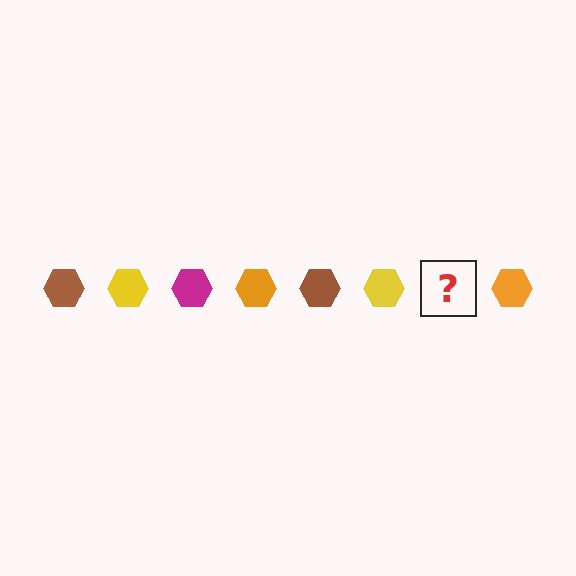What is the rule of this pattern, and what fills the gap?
The rule is that the pattern cycles through brown, yellow, magenta, orange hexagons. The gap should be filled with a magenta hexagon.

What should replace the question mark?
The question mark should be replaced with a magenta hexagon.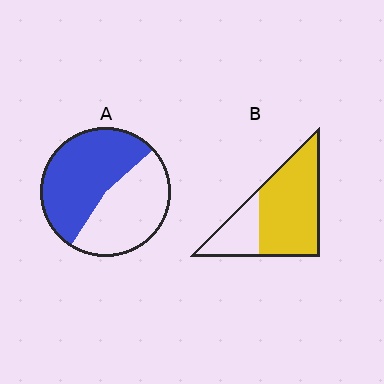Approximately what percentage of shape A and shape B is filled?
A is approximately 55% and B is approximately 70%.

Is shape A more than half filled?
Yes.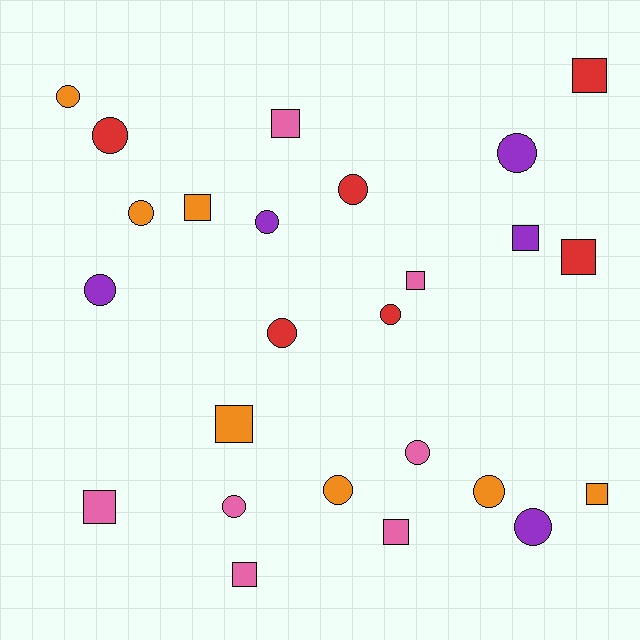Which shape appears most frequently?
Circle, with 14 objects.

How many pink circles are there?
There are 2 pink circles.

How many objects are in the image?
There are 25 objects.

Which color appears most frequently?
Orange, with 7 objects.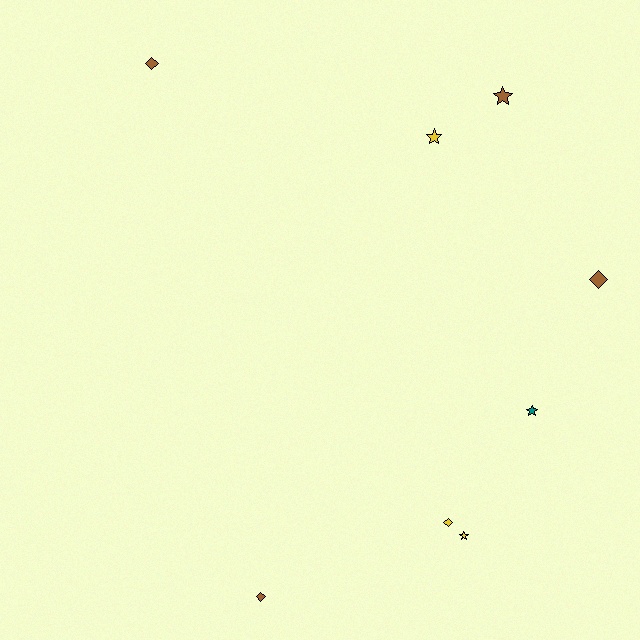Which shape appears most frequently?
Star, with 4 objects.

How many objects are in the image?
There are 8 objects.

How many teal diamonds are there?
There are no teal diamonds.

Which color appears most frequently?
Brown, with 4 objects.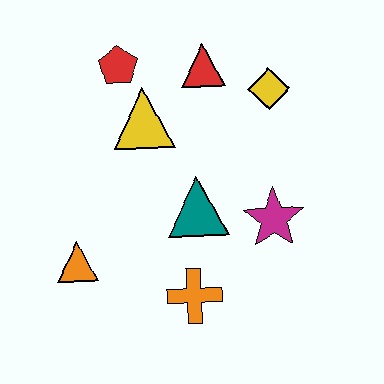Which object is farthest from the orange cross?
The red pentagon is farthest from the orange cross.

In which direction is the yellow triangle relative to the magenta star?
The yellow triangle is to the left of the magenta star.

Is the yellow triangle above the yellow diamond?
No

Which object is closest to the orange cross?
The teal triangle is closest to the orange cross.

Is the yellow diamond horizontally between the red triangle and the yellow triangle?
No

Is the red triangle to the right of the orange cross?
Yes